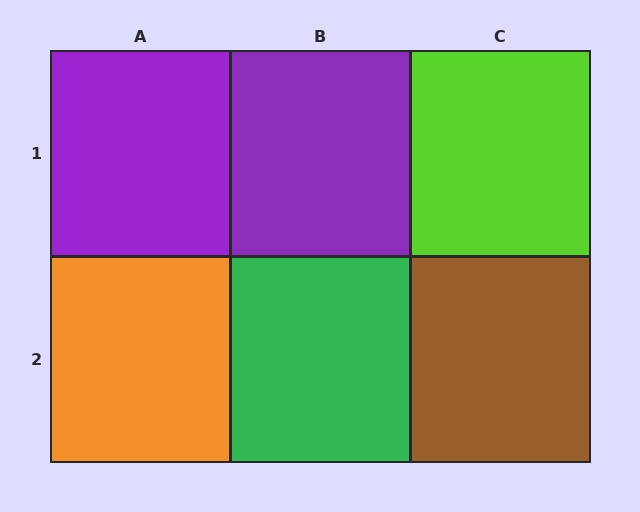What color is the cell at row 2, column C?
Brown.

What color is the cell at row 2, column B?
Green.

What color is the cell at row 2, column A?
Orange.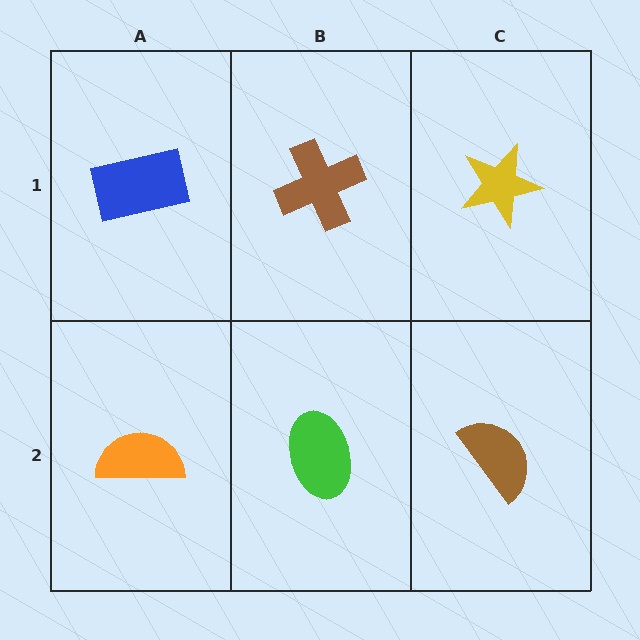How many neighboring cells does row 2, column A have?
2.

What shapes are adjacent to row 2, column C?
A yellow star (row 1, column C), a green ellipse (row 2, column B).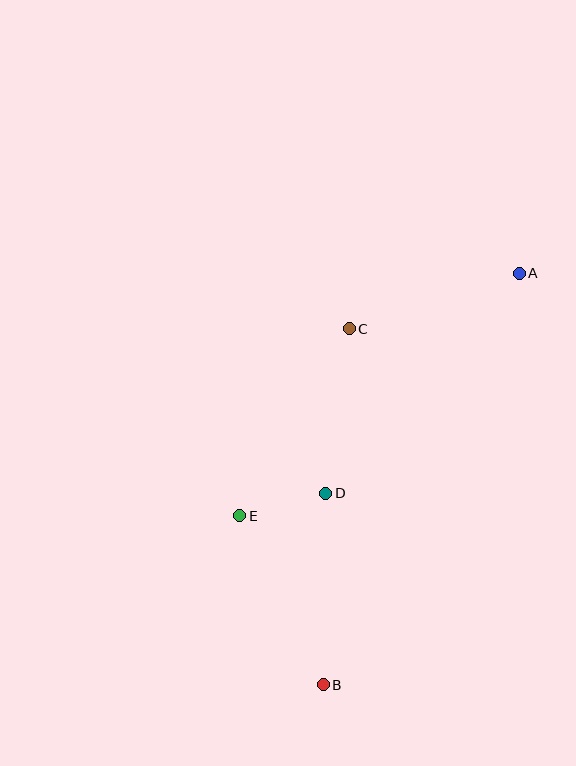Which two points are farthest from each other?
Points A and B are farthest from each other.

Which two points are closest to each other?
Points D and E are closest to each other.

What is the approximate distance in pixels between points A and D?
The distance between A and D is approximately 293 pixels.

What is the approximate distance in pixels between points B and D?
The distance between B and D is approximately 191 pixels.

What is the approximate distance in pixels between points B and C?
The distance between B and C is approximately 357 pixels.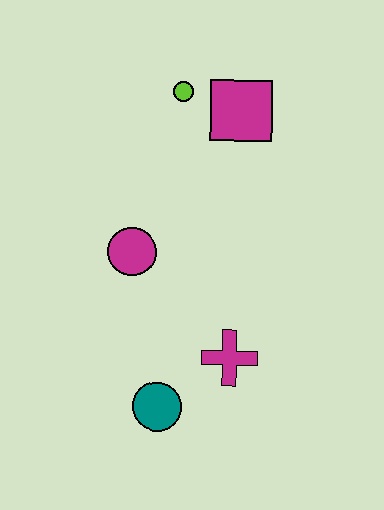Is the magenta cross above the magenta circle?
No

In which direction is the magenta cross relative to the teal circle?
The magenta cross is to the right of the teal circle.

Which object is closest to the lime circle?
The magenta square is closest to the lime circle.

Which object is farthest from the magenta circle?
The magenta square is farthest from the magenta circle.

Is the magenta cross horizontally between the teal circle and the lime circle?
No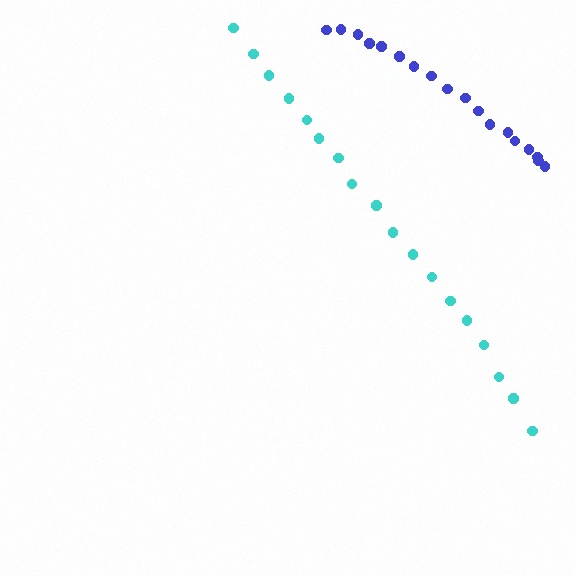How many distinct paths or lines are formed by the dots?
There are 2 distinct paths.